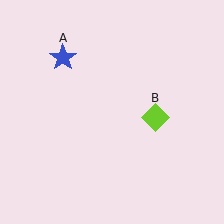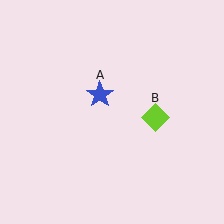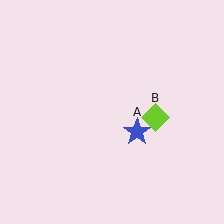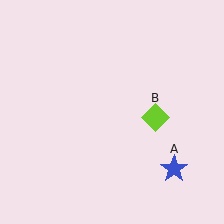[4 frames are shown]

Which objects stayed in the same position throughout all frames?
Lime diamond (object B) remained stationary.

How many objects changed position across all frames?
1 object changed position: blue star (object A).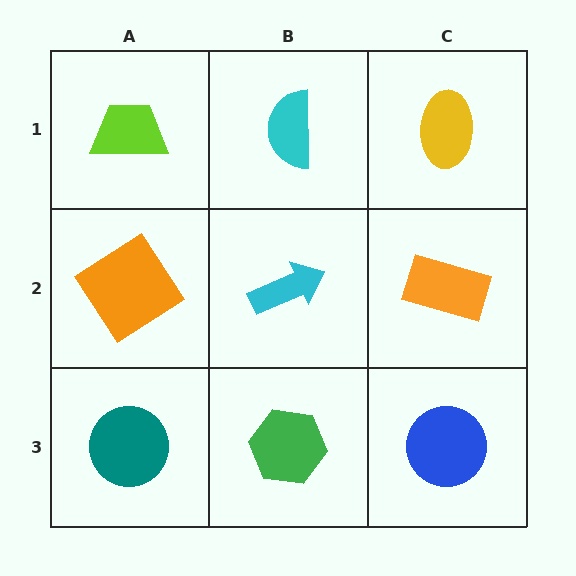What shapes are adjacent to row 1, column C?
An orange rectangle (row 2, column C), a cyan semicircle (row 1, column B).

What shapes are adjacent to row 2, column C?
A yellow ellipse (row 1, column C), a blue circle (row 3, column C), a cyan arrow (row 2, column B).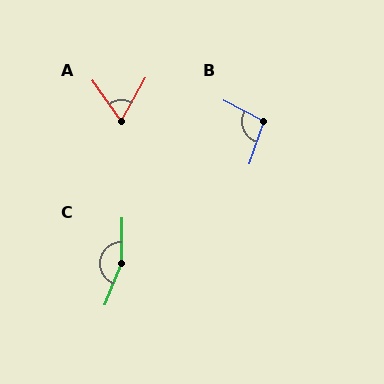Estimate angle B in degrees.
Approximately 97 degrees.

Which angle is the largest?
C, at approximately 160 degrees.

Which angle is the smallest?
A, at approximately 65 degrees.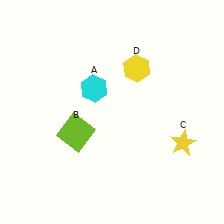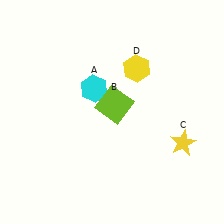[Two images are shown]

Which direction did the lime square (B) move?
The lime square (B) moved right.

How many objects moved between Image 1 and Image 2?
1 object moved between the two images.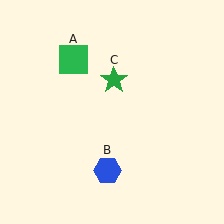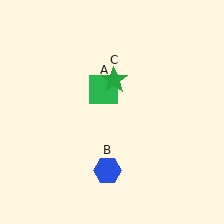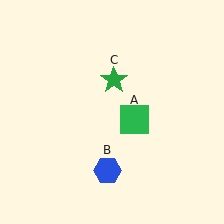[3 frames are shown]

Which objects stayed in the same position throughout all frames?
Blue hexagon (object B) and green star (object C) remained stationary.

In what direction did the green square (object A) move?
The green square (object A) moved down and to the right.